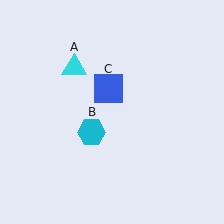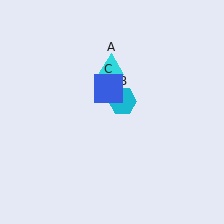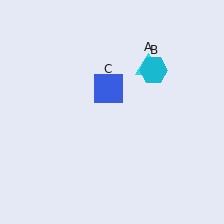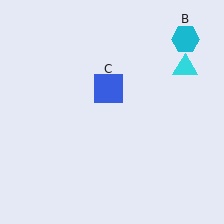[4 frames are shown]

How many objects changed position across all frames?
2 objects changed position: cyan triangle (object A), cyan hexagon (object B).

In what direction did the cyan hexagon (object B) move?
The cyan hexagon (object B) moved up and to the right.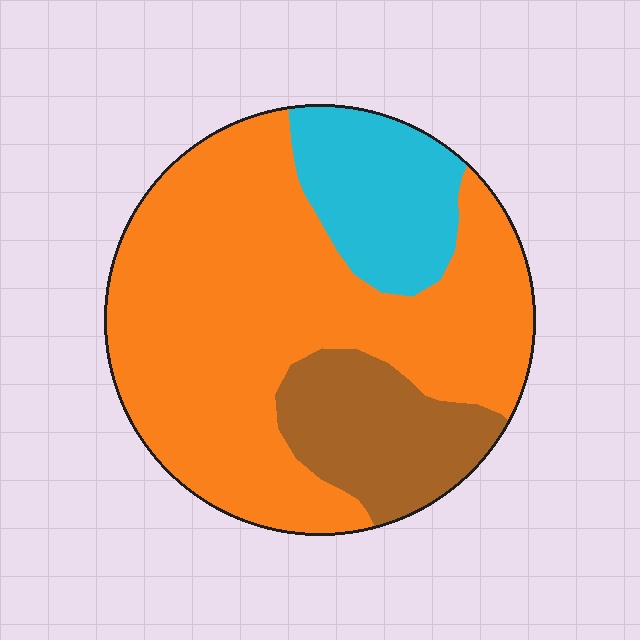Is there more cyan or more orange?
Orange.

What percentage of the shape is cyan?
Cyan covers 17% of the shape.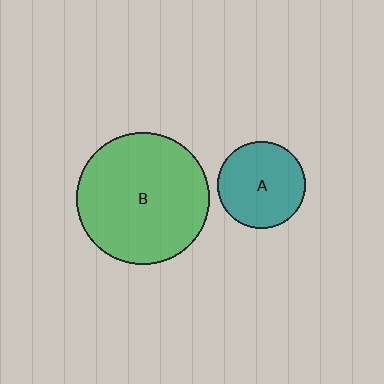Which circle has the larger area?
Circle B (green).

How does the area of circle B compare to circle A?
Approximately 2.3 times.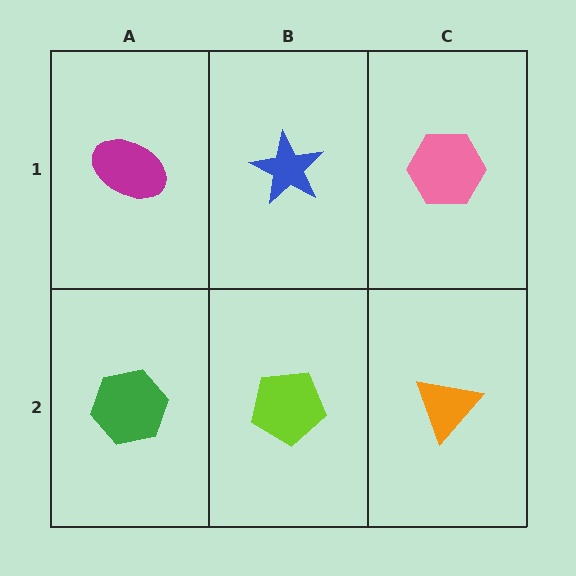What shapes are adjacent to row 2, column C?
A pink hexagon (row 1, column C), a lime pentagon (row 2, column B).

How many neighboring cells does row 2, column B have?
3.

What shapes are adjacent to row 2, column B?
A blue star (row 1, column B), a green hexagon (row 2, column A), an orange triangle (row 2, column C).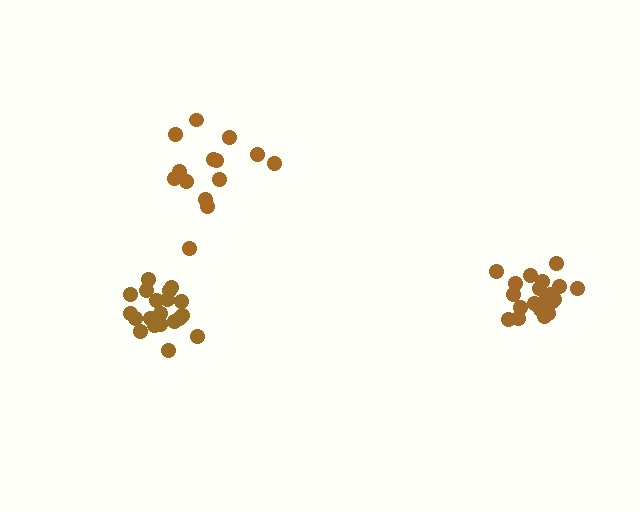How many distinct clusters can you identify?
There are 3 distinct clusters.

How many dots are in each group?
Group 1: 20 dots, Group 2: 20 dots, Group 3: 14 dots (54 total).